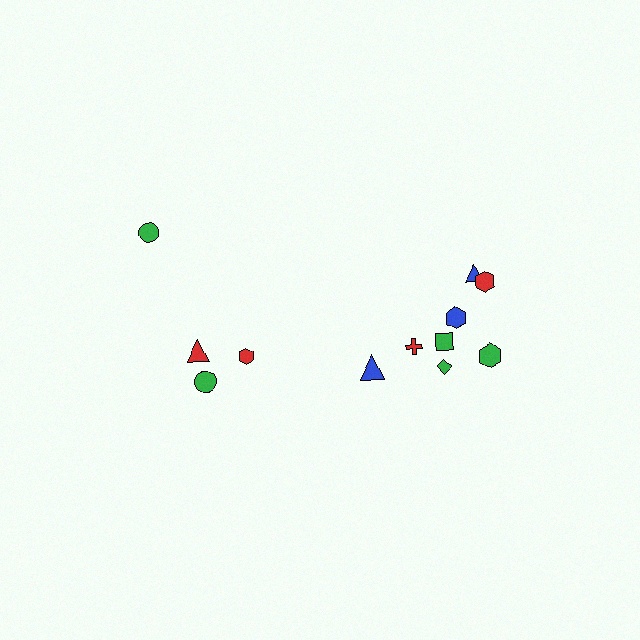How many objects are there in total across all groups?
There are 12 objects.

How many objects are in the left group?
There are 4 objects.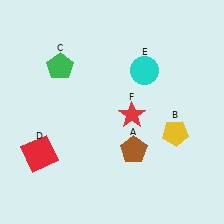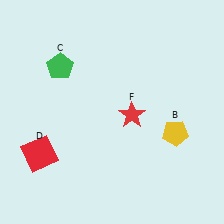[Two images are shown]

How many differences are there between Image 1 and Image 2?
There are 2 differences between the two images.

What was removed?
The brown pentagon (A), the cyan circle (E) were removed in Image 2.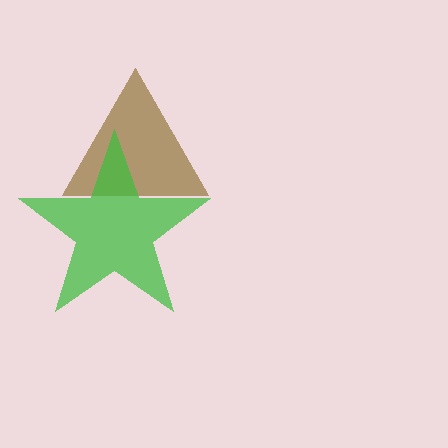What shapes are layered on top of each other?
The layered shapes are: a brown triangle, a green star.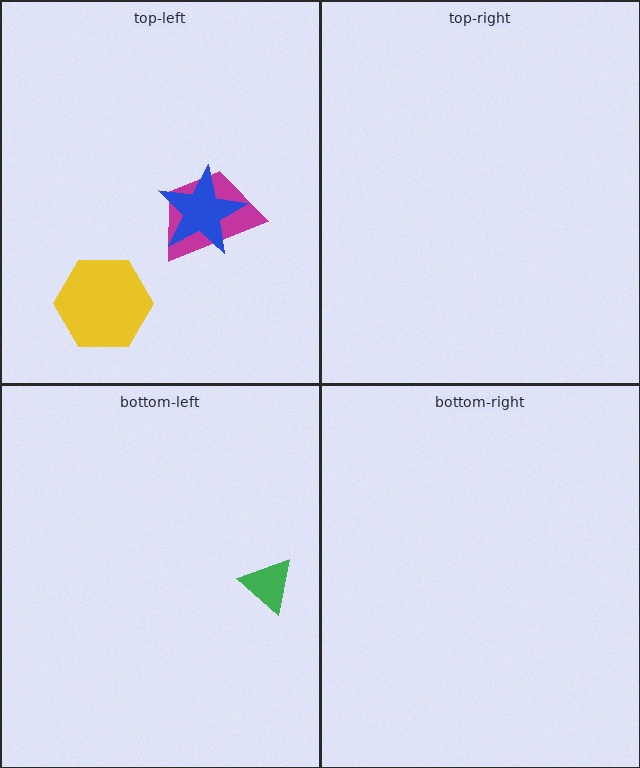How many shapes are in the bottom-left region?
1.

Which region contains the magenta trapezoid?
The top-left region.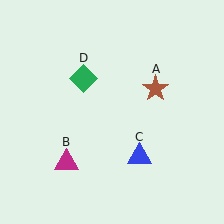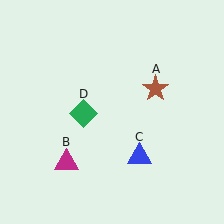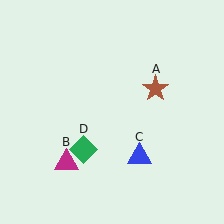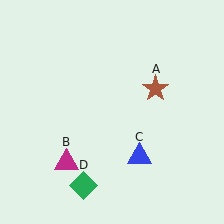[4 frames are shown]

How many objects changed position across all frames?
1 object changed position: green diamond (object D).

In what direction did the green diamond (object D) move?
The green diamond (object D) moved down.